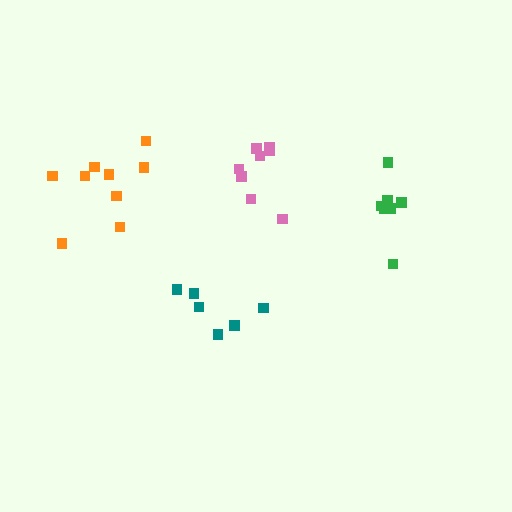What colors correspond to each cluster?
The clusters are colored: teal, green, pink, orange.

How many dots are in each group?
Group 1: 6 dots, Group 2: 7 dots, Group 3: 8 dots, Group 4: 9 dots (30 total).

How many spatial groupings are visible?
There are 4 spatial groupings.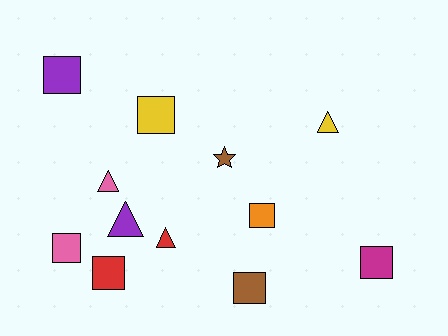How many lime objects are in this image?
There are no lime objects.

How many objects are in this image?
There are 12 objects.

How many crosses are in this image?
There are no crosses.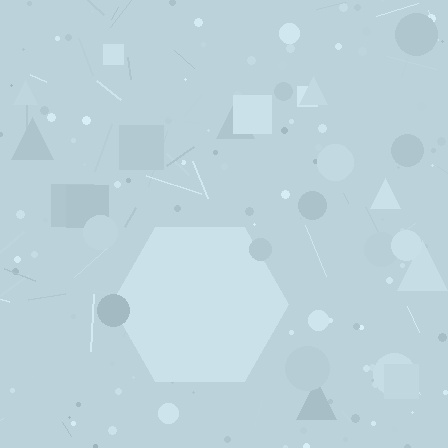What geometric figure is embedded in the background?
A hexagon is embedded in the background.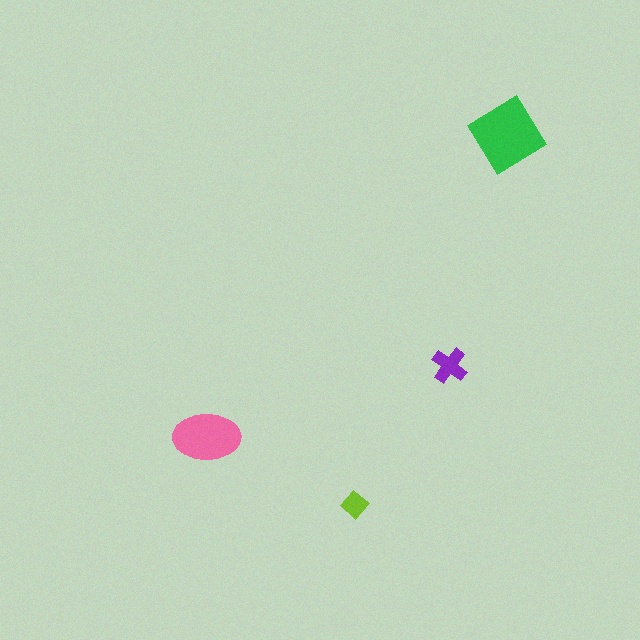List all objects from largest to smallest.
The green diamond, the pink ellipse, the purple cross, the lime diamond.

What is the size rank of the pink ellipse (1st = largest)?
2nd.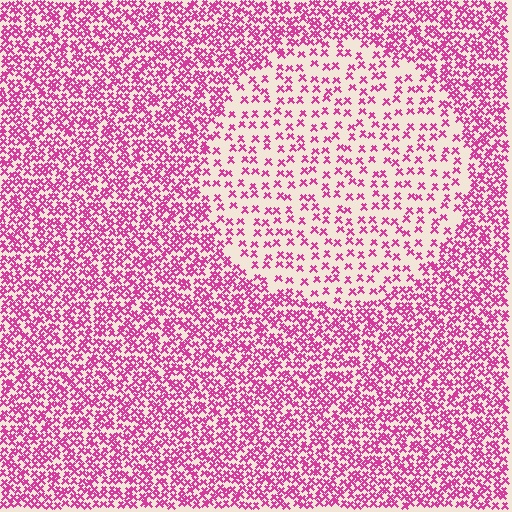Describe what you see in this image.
The image contains small magenta elements arranged at two different densities. A circle-shaped region is visible where the elements are less densely packed than the surrounding area.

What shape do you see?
I see a circle.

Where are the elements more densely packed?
The elements are more densely packed outside the circle boundary.